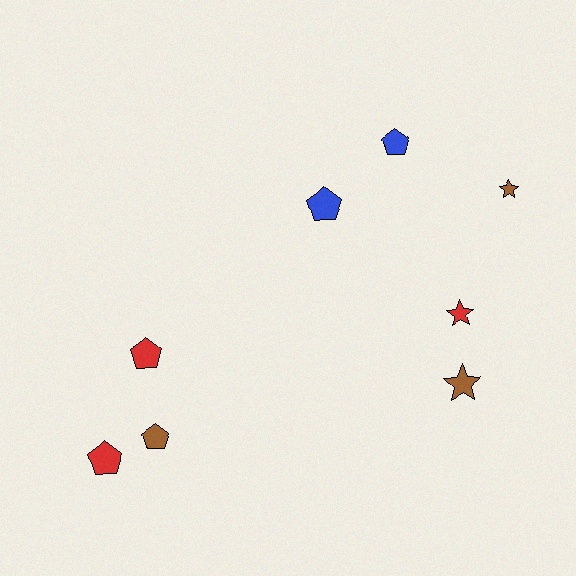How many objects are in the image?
There are 8 objects.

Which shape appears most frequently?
Pentagon, with 5 objects.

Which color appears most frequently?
Red, with 3 objects.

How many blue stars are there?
There are no blue stars.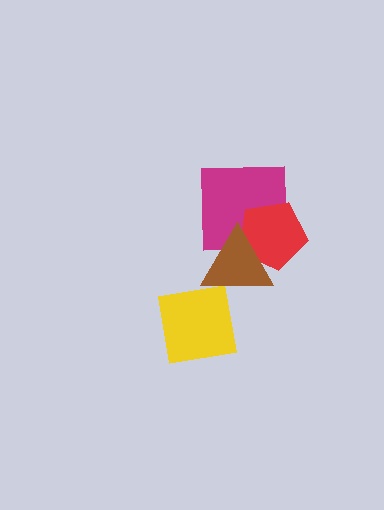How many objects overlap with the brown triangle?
2 objects overlap with the brown triangle.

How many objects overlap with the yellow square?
0 objects overlap with the yellow square.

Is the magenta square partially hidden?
Yes, it is partially covered by another shape.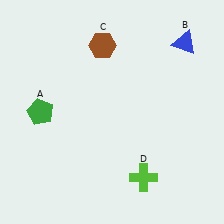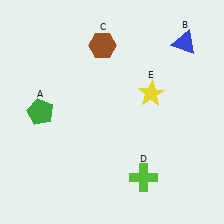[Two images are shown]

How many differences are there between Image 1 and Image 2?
There is 1 difference between the two images.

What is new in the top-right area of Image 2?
A yellow star (E) was added in the top-right area of Image 2.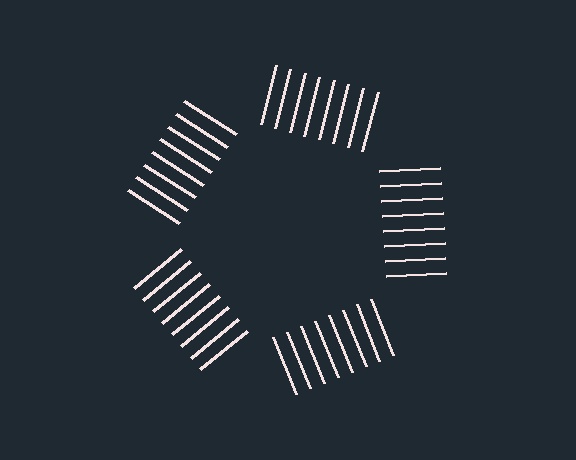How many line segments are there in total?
40 — 8 along each of the 5 edges.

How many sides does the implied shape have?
5 sides — the line-ends trace a pentagon.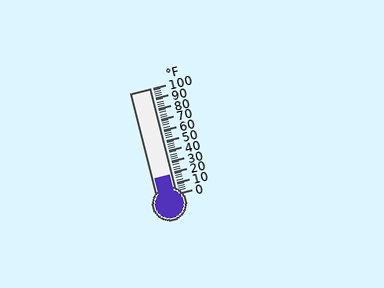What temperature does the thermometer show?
The thermometer shows approximately 18°F.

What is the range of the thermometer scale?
The thermometer scale ranges from 0°F to 100°F.